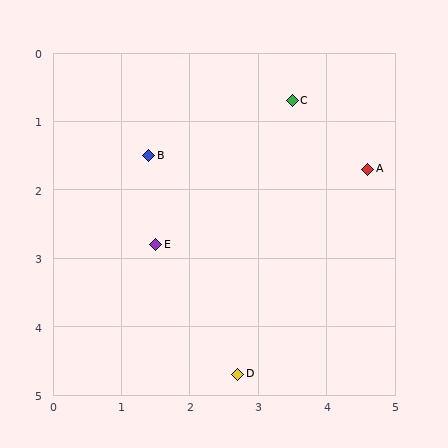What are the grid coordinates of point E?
Point E is at approximately (1.5, 2.8).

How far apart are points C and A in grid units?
Points C and A are about 1.5 grid units apart.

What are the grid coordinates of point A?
Point A is at approximately (4.6, 1.7).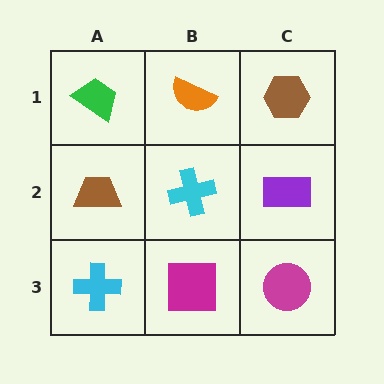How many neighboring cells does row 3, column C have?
2.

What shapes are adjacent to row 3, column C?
A purple rectangle (row 2, column C), a magenta square (row 3, column B).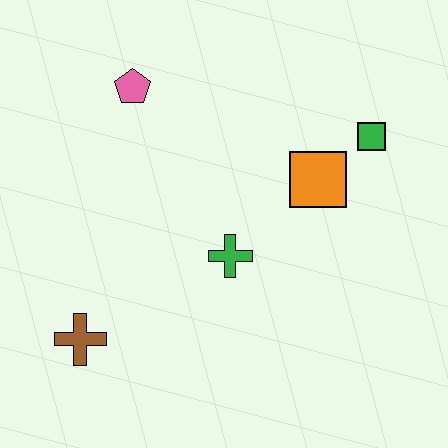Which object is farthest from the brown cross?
The green square is farthest from the brown cross.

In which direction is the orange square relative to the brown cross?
The orange square is to the right of the brown cross.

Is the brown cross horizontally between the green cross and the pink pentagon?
No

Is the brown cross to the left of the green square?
Yes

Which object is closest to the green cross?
The orange square is closest to the green cross.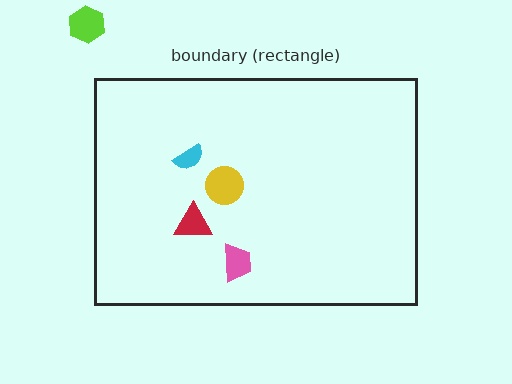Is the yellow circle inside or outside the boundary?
Inside.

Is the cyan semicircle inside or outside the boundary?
Inside.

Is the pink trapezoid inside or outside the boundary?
Inside.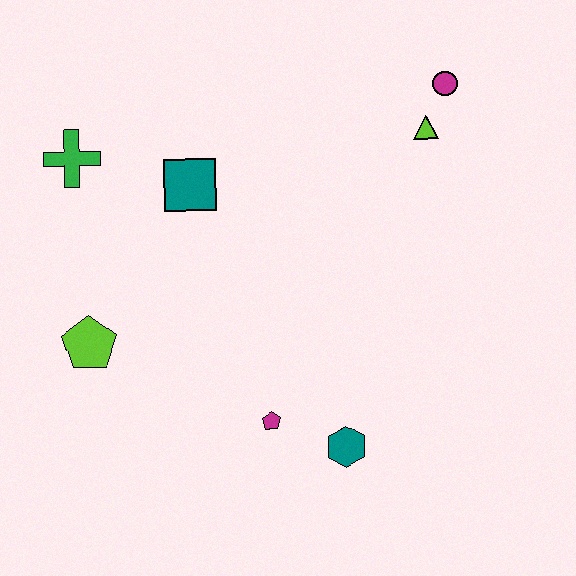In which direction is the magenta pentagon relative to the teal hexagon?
The magenta pentagon is to the left of the teal hexagon.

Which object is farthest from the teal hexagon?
The green cross is farthest from the teal hexagon.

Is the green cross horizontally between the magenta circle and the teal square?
No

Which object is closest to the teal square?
The green cross is closest to the teal square.